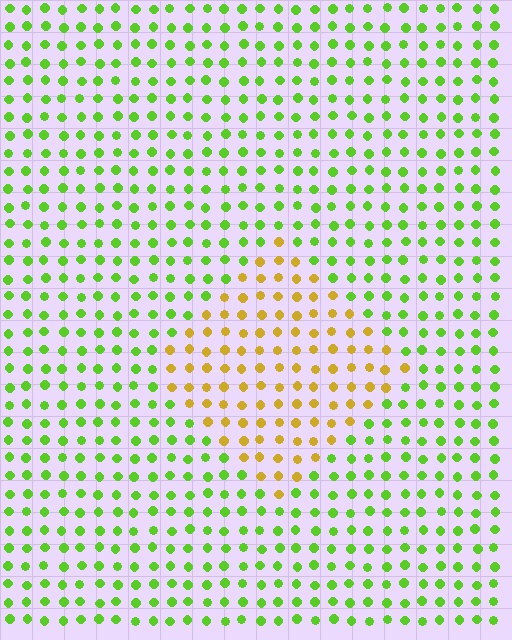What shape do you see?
I see a diamond.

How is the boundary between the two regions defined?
The boundary is defined purely by a slight shift in hue (about 54 degrees). Spacing, size, and orientation are identical on both sides.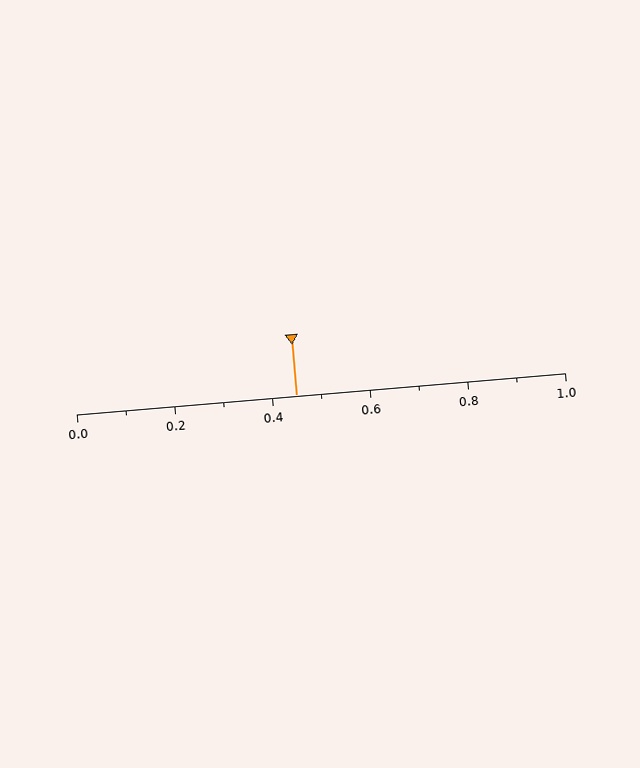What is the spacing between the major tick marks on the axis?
The major ticks are spaced 0.2 apart.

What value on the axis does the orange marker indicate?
The marker indicates approximately 0.45.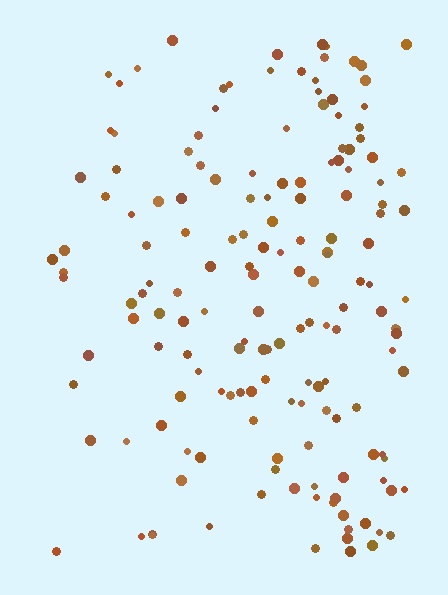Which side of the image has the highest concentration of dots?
The right.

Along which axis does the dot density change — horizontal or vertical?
Horizontal.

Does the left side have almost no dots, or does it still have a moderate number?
Still a moderate number, just noticeably fewer than the right.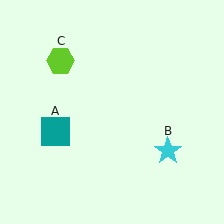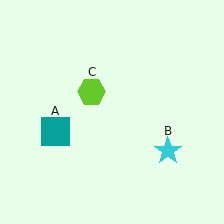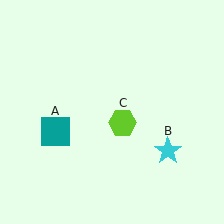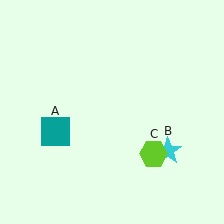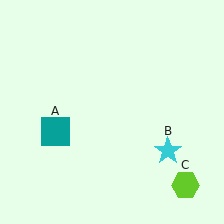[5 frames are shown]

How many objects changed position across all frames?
1 object changed position: lime hexagon (object C).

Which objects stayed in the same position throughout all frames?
Teal square (object A) and cyan star (object B) remained stationary.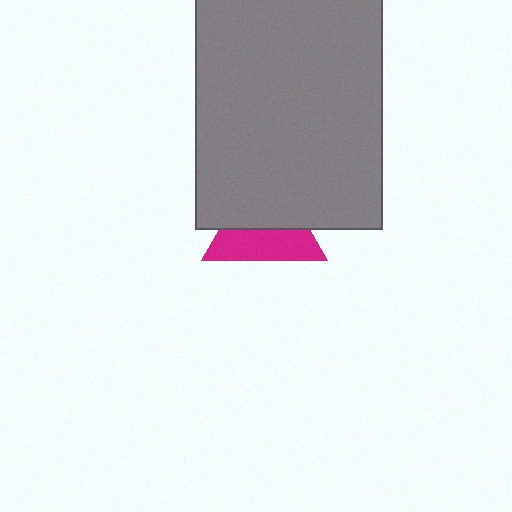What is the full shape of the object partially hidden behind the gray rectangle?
The partially hidden object is a magenta triangle.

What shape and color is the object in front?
The object in front is a gray rectangle.